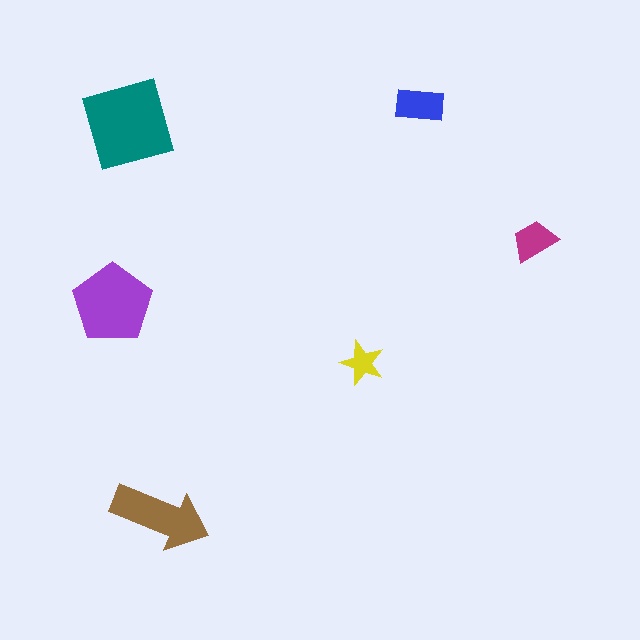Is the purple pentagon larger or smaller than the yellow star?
Larger.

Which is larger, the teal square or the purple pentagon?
The teal square.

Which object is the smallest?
The yellow star.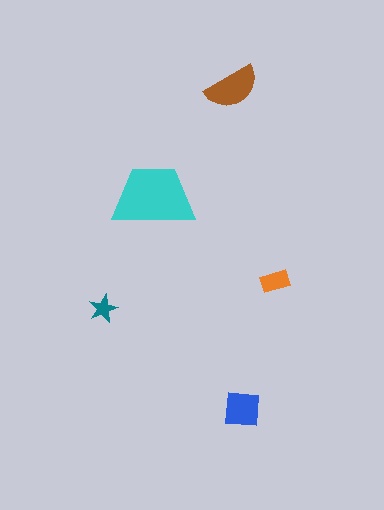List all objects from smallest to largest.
The teal star, the orange rectangle, the blue square, the brown semicircle, the cyan trapezoid.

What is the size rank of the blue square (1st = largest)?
3rd.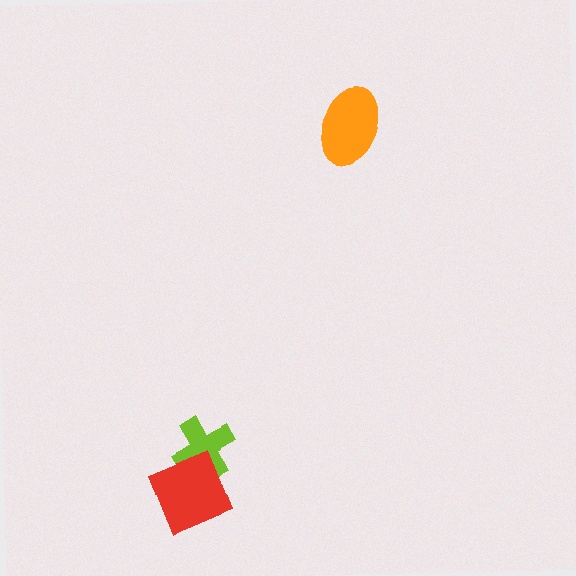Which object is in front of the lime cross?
The red diamond is in front of the lime cross.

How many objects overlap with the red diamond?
1 object overlaps with the red diamond.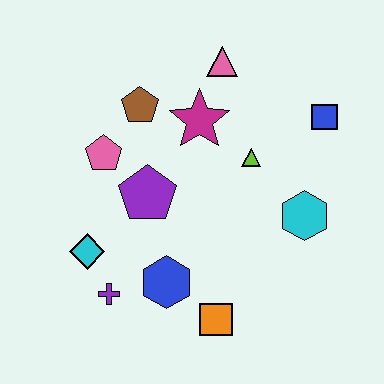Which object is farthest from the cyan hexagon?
The cyan diamond is farthest from the cyan hexagon.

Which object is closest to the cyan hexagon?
The lime triangle is closest to the cyan hexagon.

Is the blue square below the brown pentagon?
Yes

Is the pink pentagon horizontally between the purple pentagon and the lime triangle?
No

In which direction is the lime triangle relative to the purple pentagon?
The lime triangle is to the right of the purple pentagon.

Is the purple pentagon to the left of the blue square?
Yes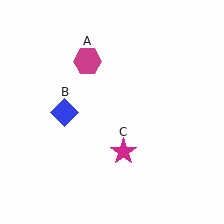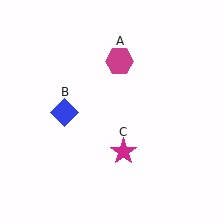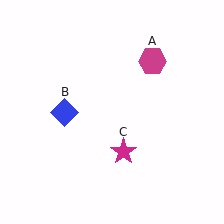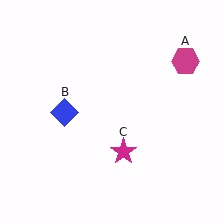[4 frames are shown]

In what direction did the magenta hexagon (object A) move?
The magenta hexagon (object A) moved right.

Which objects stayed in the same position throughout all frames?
Blue diamond (object B) and magenta star (object C) remained stationary.